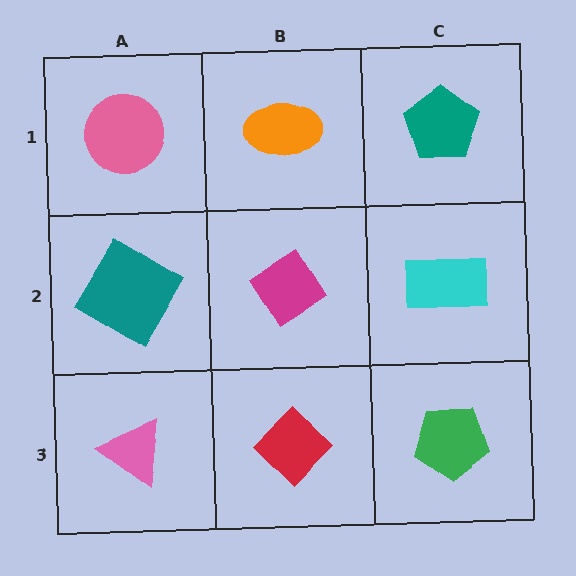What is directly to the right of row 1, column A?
An orange ellipse.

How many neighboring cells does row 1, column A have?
2.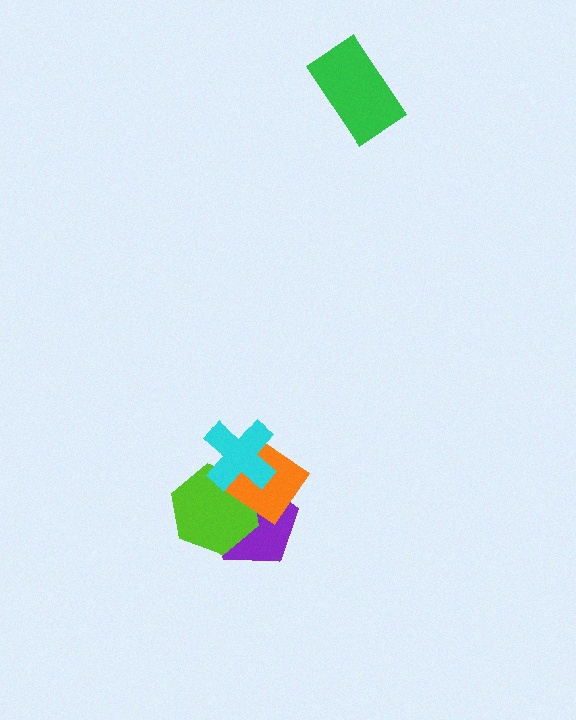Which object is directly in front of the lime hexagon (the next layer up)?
The orange diamond is directly in front of the lime hexagon.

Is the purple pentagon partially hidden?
Yes, it is partially covered by another shape.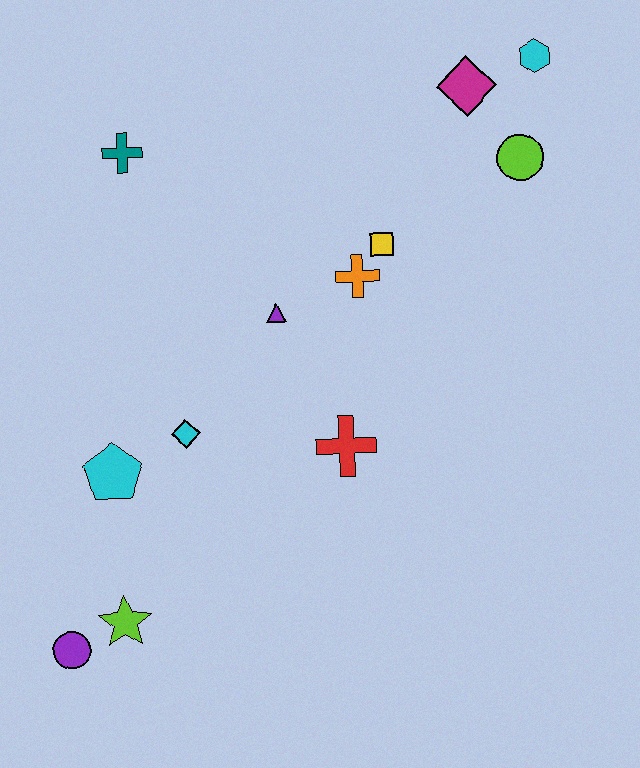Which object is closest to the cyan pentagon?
The cyan diamond is closest to the cyan pentagon.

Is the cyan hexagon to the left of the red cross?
No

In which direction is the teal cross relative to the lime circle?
The teal cross is to the left of the lime circle.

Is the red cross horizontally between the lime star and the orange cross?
Yes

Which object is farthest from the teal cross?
The purple circle is farthest from the teal cross.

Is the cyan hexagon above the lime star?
Yes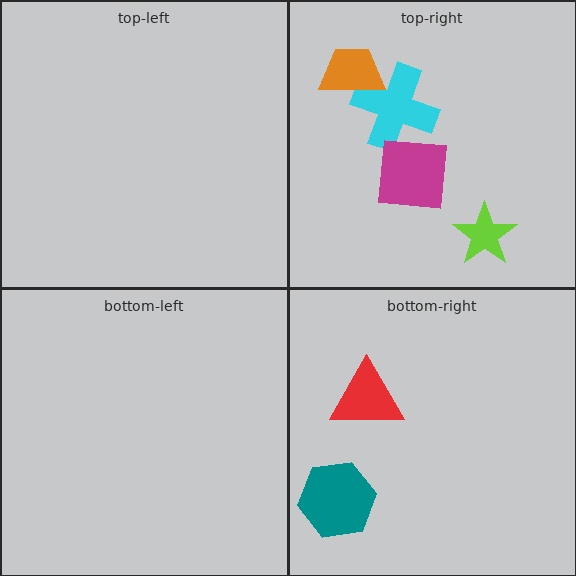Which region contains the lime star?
The top-right region.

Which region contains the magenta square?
The top-right region.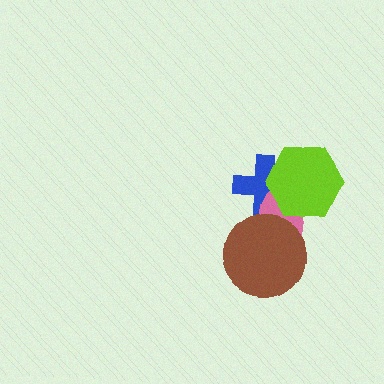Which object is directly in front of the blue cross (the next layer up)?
The pink ellipse is directly in front of the blue cross.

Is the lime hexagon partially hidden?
No, no other shape covers it.